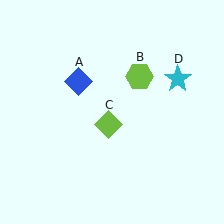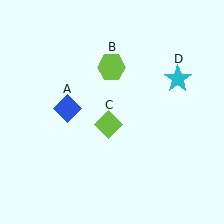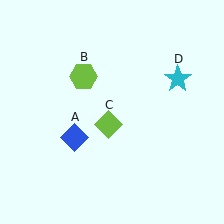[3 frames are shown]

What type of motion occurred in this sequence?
The blue diamond (object A), lime hexagon (object B) rotated counterclockwise around the center of the scene.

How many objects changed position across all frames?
2 objects changed position: blue diamond (object A), lime hexagon (object B).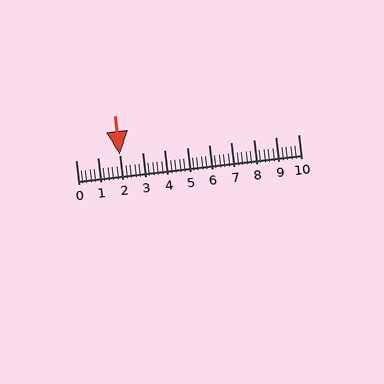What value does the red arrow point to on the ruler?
The red arrow points to approximately 2.0.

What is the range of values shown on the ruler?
The ruler shows values from 0 to 10.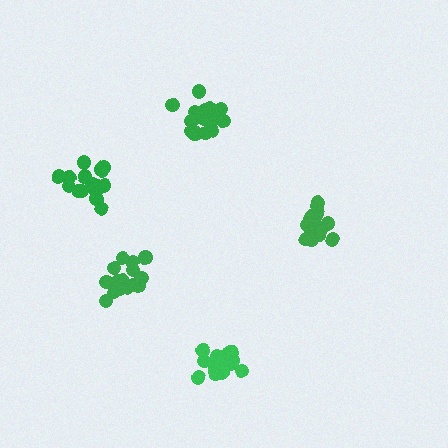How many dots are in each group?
Group 1: 18 dots, Group 2: 19 dots, Group 3: 18 dots, Group 4: 17 dots, Group 5: 20 dots (92 total).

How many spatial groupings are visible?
There are 5 spatial groupings.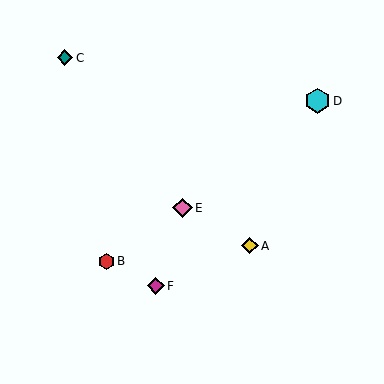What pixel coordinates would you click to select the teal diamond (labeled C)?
Click at (65, 58) to select the teal diamond C.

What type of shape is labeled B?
Shape B is a red hexagon.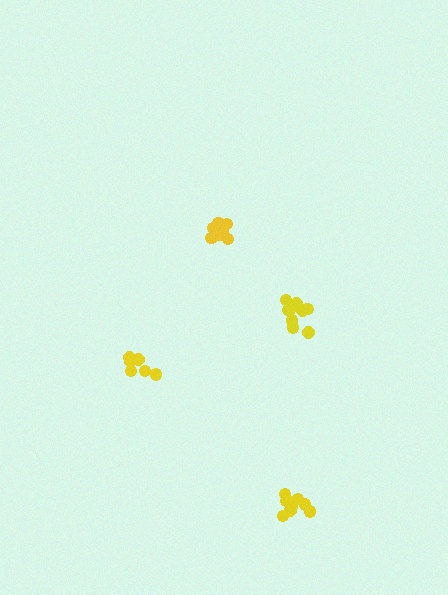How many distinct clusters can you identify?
There are 4 distinct clusters.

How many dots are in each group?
Group 1: 8 dots, Group 2: 6 dots, Group 3: 10 dots, Group 4: 9 dots (33 total).